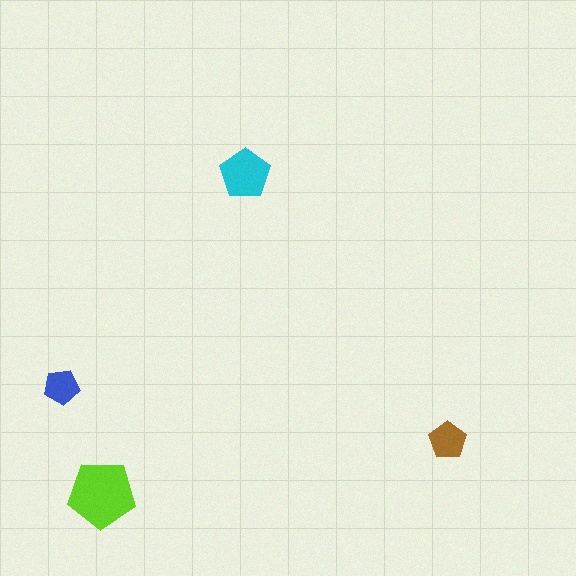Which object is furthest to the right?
The brown pentagon is rightmost.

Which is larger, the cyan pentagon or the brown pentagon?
The cyan one.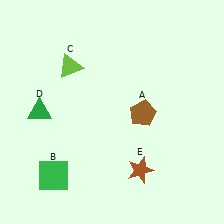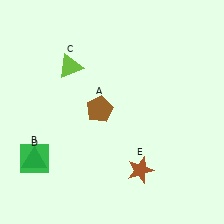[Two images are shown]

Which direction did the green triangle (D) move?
The green triangle (D) moved down.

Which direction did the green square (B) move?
The green square (B) moved left.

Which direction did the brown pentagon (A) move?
The brown pentagon (A) moved left.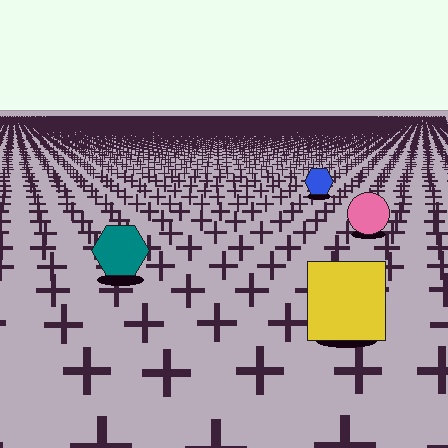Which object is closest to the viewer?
The yellow square is closest. The texture marks near it are larger and more spread out.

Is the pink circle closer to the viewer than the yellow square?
No. The yellow square is closer — you can tell from the texture gradient: the ground texture is coarser near it.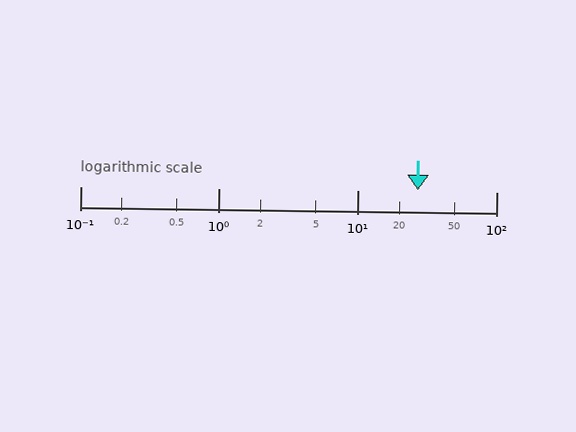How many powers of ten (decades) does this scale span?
The scale spans 3 decades, from 0.1 to 100.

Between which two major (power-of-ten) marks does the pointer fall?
The pointer is between 10 and 100.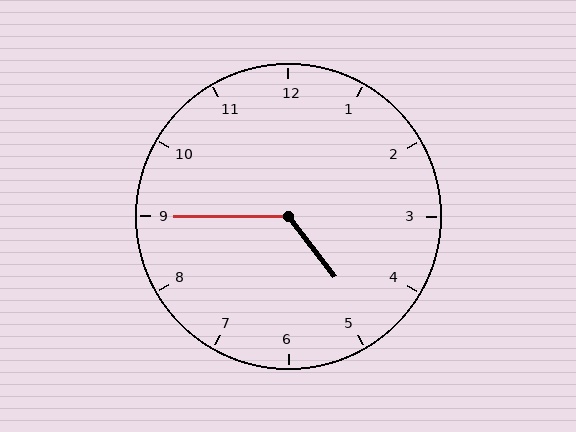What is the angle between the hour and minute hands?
Approximately 128 degrees.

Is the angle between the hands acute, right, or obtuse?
It is obtuse.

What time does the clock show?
4:45.